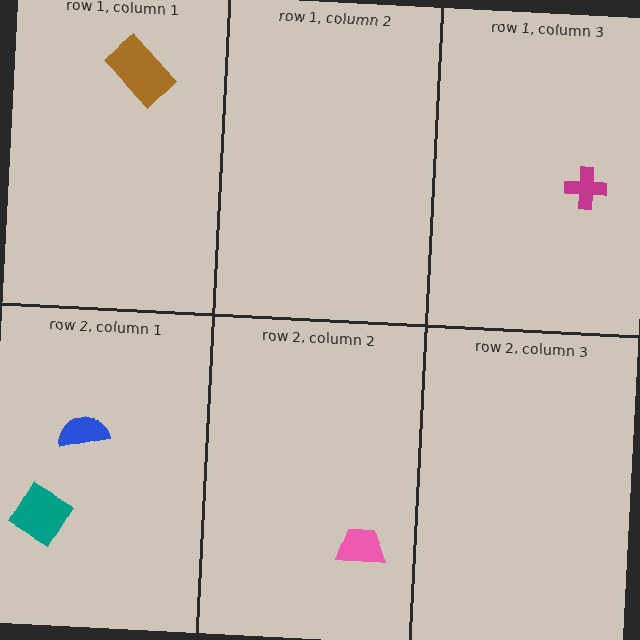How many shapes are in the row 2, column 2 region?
1.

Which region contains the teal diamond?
The row 2, column 1 region.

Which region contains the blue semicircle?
The row 2, column 1 region.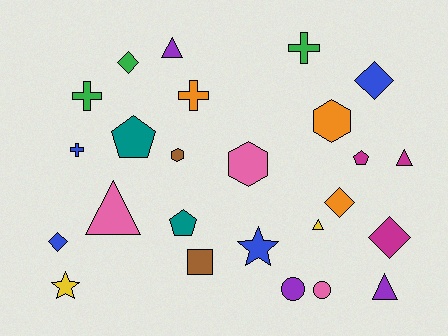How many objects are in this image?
There are 25 objects.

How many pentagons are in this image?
There are 3 pentagons.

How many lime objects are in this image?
There are no lime objects.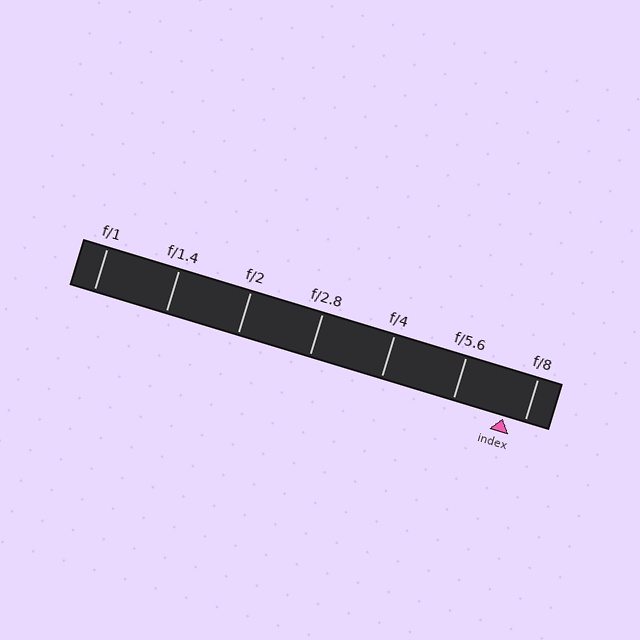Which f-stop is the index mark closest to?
The index mark is closest to f/8.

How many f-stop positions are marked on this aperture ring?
There are 7 f-stop positions marked.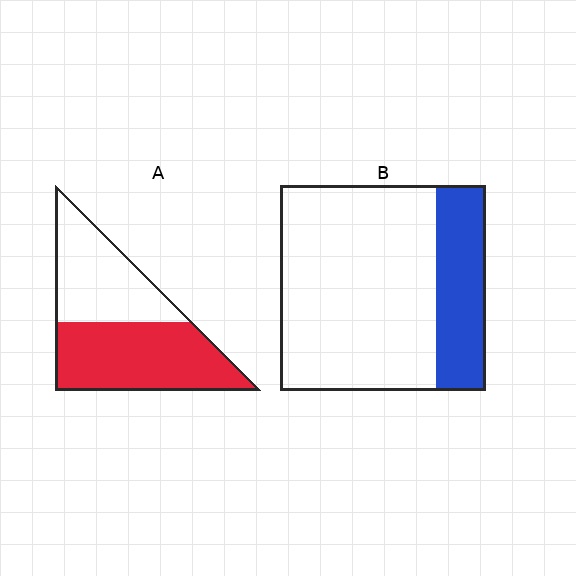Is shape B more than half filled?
No.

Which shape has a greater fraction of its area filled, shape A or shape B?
Shape A.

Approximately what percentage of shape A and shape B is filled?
A is approximately 55% and B is approximately 25%.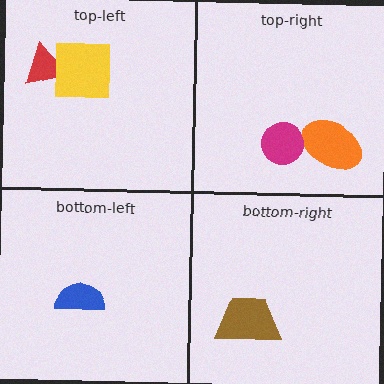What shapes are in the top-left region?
The red triangle, the yellow square.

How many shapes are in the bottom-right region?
1.